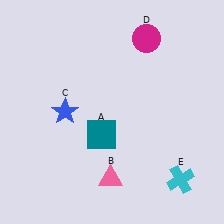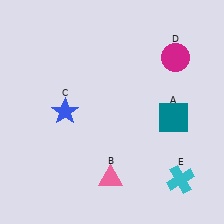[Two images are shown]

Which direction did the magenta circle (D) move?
The magenta circle (D) moved right.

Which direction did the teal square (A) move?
The teal square (A) moved right.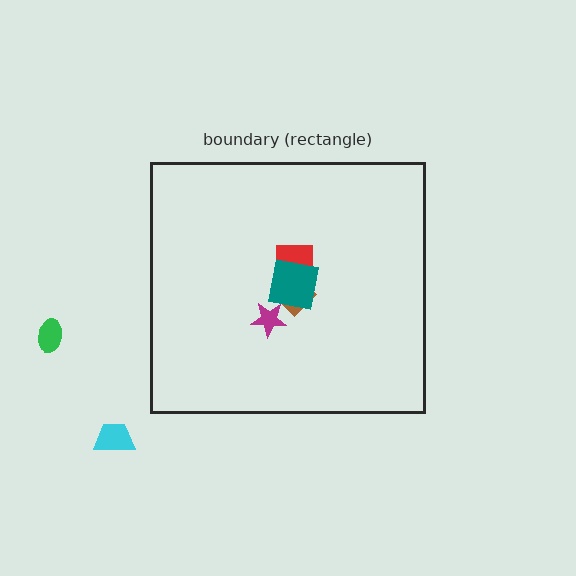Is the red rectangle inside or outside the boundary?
Inside.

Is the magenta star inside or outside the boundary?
Inside.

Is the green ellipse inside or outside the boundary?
Outside.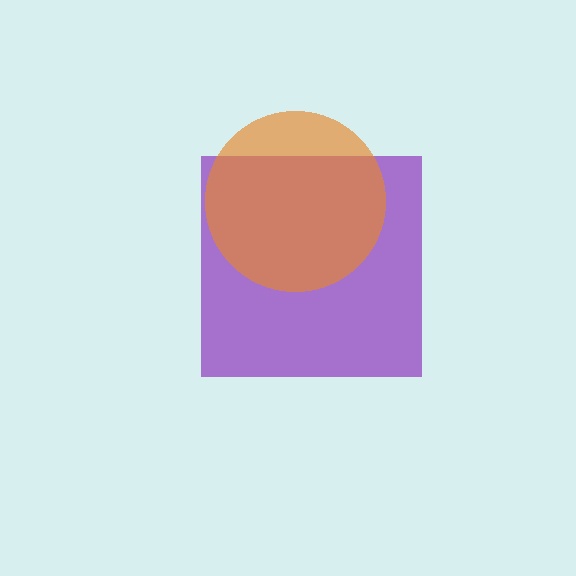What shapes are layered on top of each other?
The layered shapes are: a purple square, an orange circle.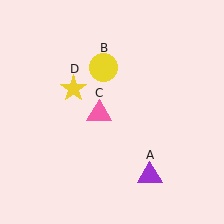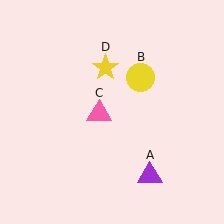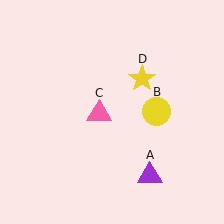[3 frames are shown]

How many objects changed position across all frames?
2 objects changed position: yellow circle (object B), yellow star (object D).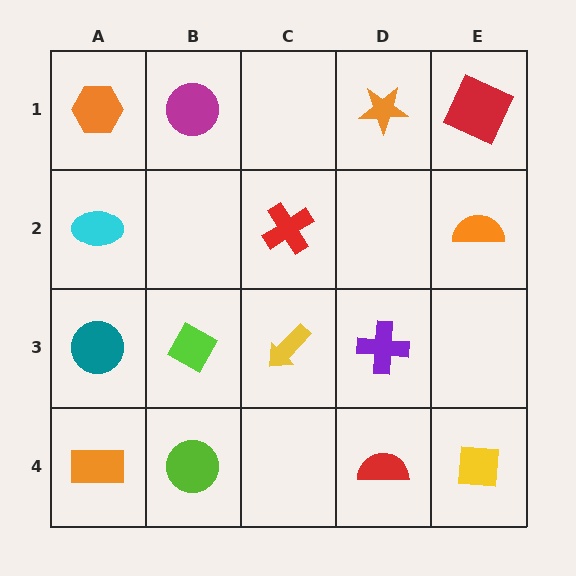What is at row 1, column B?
A magenta circle.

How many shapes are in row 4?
4 shapes.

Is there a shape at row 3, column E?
No, that cell is empty.